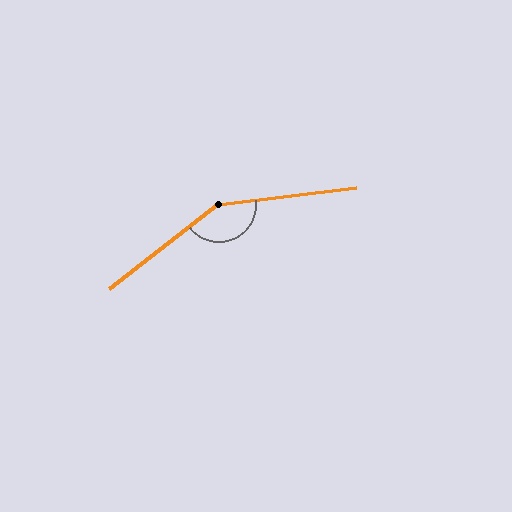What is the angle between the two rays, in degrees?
Approximately 149 degrees.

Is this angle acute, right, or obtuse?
It is obtuse.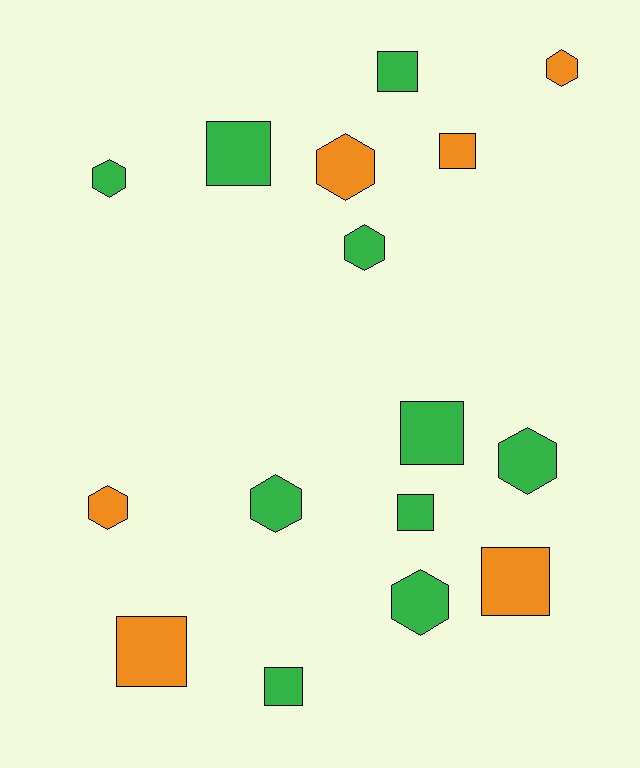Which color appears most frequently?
Green, with 10 objects.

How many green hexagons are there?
There are 5 green hexagons.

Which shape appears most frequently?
Hexagon, with 8 objects.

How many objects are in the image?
There are 16 objects.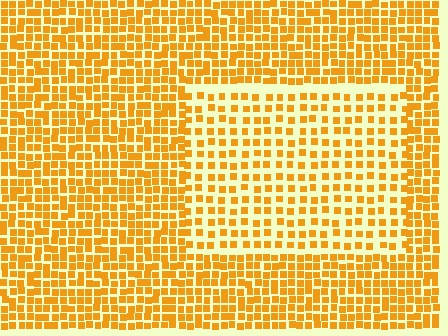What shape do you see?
I see a rectangle.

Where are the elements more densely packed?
The elements are more densely packed outside the rectangle boundary.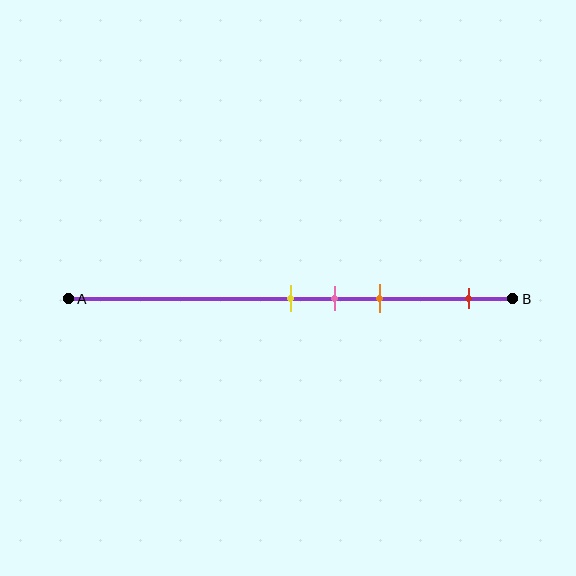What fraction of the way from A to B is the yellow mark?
The yellow mark is approximately 50% (0.5) of the way from A to B.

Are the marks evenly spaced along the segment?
No, the marks are not evenly spaced.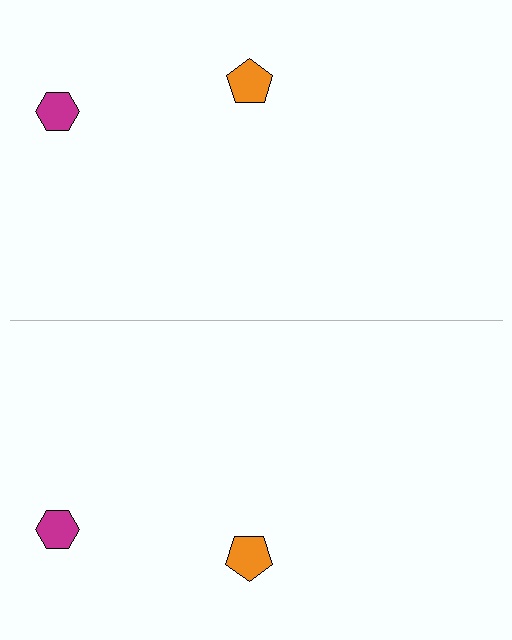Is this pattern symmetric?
Yes, this pattern has bilateral (reflection) symmetry.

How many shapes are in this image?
There are 4 shapes in this image.